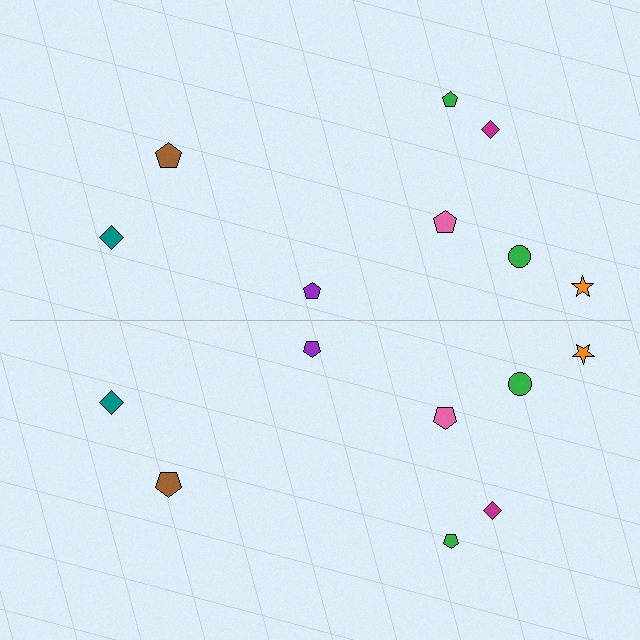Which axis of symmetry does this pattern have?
The pattern has a horizontal axis of symmetry running through the center of the image.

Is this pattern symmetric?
Yes, this pattern has bilateral (reflection) symmetry.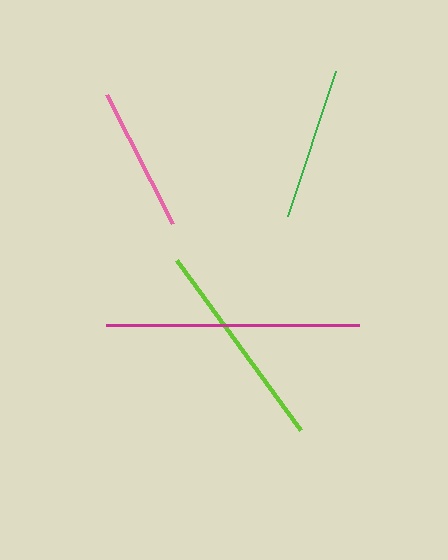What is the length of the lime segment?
The lime segment is approximately 211 pixels long.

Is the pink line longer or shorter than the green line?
The green line is longer than the pink line.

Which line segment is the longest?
The magenta line is the longest at approximately 253 pixels.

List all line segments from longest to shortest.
From longest to shortest: magenta, lime, green, pink.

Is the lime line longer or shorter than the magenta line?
The magenta line is longer than the lime line.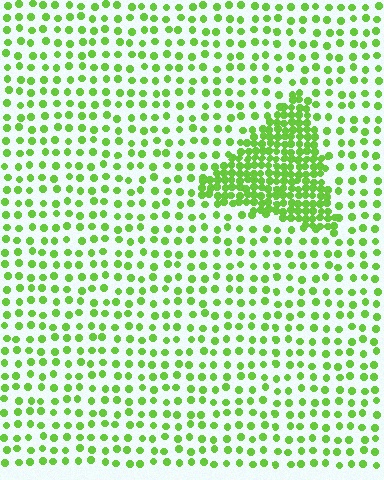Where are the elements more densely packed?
The elements are more densely packed inside the triangle boundary.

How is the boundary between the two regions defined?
The boundary is defined by a change in element density (approximately 2.8x ratio). All elements are the same color, size, and shape.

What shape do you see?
I see a triangle.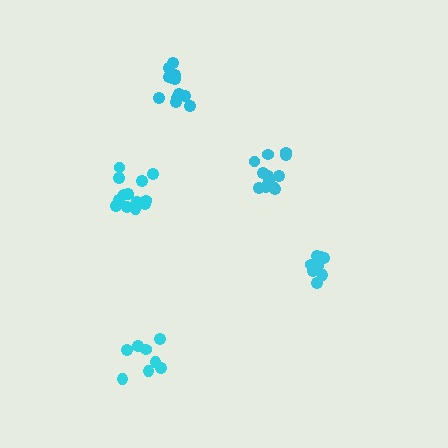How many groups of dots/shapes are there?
There are 5 groups.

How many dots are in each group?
Group 1: 12 dots, Group 2: 14 dots, Group 3: 8 dots, Group 4: 8 dots, Group 5: 12 dots (54 total).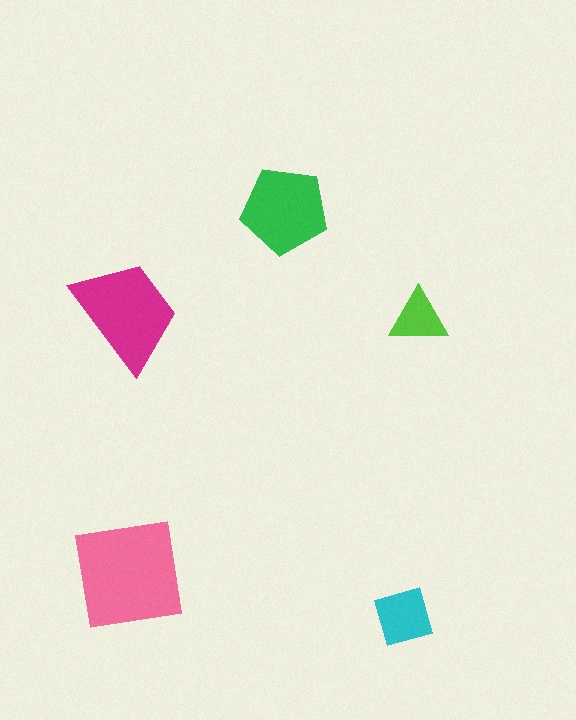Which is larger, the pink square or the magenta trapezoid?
The pink square.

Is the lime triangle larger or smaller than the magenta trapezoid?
Smaller.